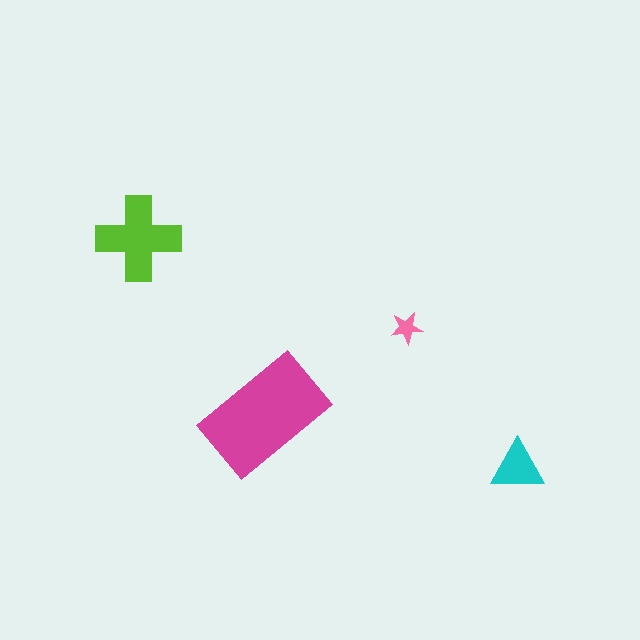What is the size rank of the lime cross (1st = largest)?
2nd.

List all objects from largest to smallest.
The magenta rectangle, the lime cross, the cyan triangle, the pink star.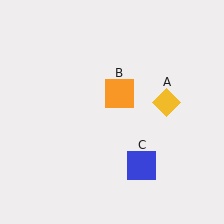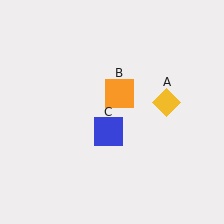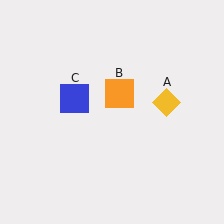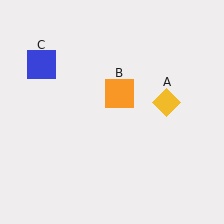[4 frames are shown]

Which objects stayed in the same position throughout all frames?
Yellow diamond (object A) and orange square (object B) remained stationary.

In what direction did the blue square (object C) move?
The blue square (object C) moved up and to the left.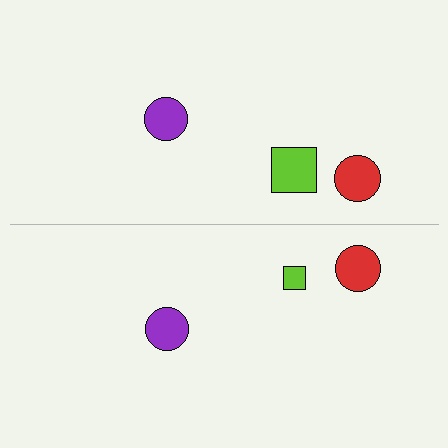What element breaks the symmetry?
The lime square on the bottom side has a different size than its mirror counterpart.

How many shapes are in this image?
There are 6 shapes in this image.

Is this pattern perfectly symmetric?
No, the pattern is not perfectly symmetric. The lime square on the bottom side has a different size than its mirror counterpart.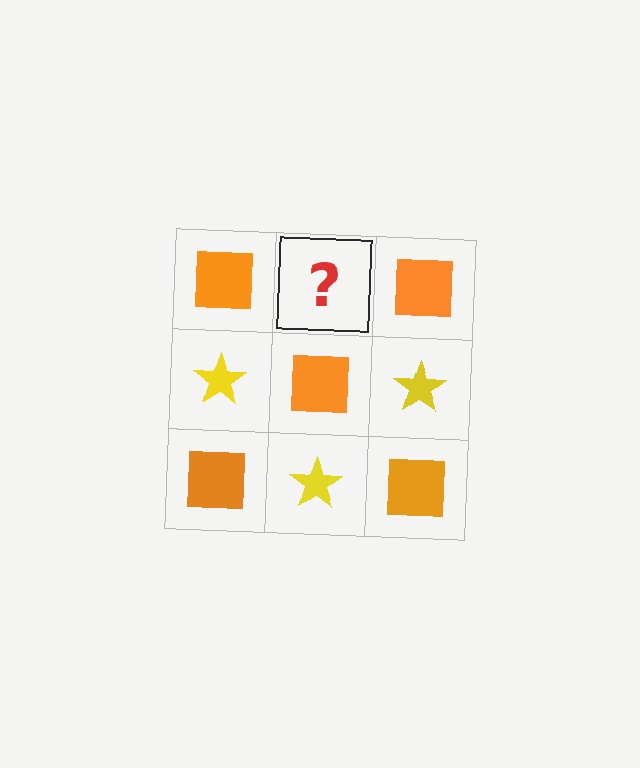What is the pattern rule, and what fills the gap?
The rule is that it alternates orange square and yellow star in a checkerboard pattern. The gap should be filled with a yellow star.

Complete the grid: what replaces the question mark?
The question mark should be replaced with a yellow star.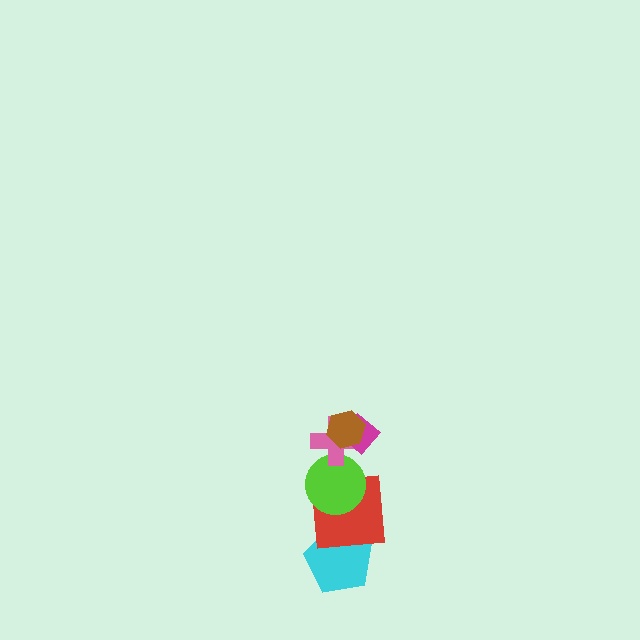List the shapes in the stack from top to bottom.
From top to bottom: the brown hexagon, the magenta diamond, the pink cross, the lime circle, the red square, the cyan pentagon.